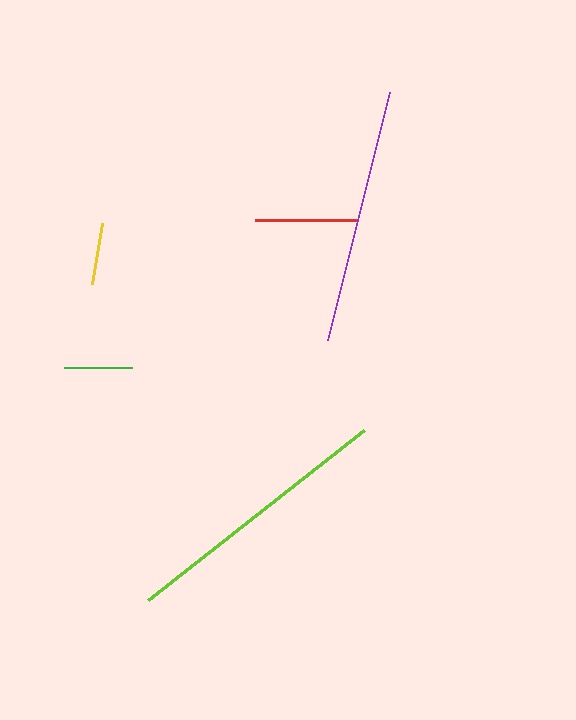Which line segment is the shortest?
The yellow line is the shortest at approximately 61 pixels.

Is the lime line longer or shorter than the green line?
The lime line is longer than the green line.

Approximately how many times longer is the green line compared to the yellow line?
The green line is approximately 1.1 times the length of the yellow line.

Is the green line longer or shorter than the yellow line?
The green line is longer than the yellow line.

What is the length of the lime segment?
The lime segment is approximately 275 pixels long.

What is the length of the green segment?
The green segment is approximately 68 pixels long.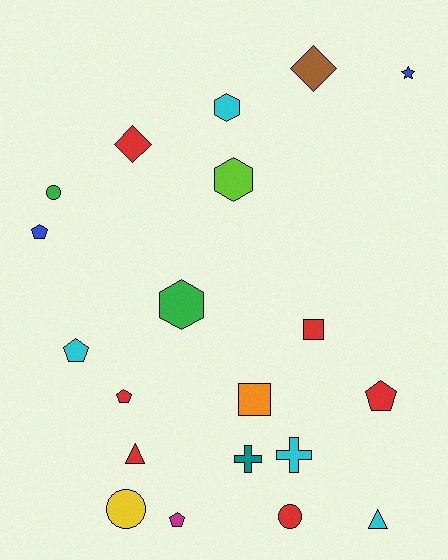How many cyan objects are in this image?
There are 4 cyan objects.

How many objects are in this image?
There are 20 objects.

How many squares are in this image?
There are 2 squares.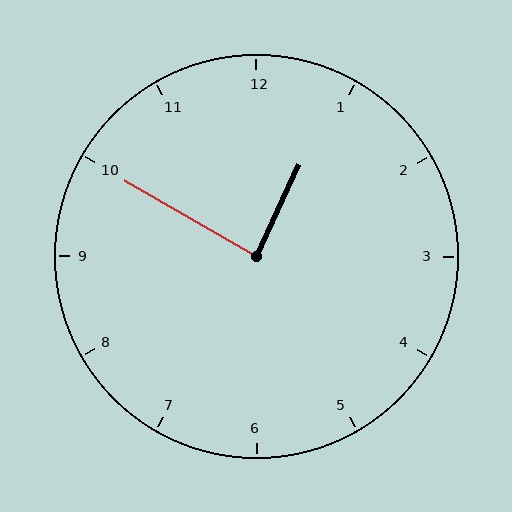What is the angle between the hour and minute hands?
Approximately 85 degrees.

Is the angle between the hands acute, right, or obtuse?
It is right.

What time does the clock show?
12:50.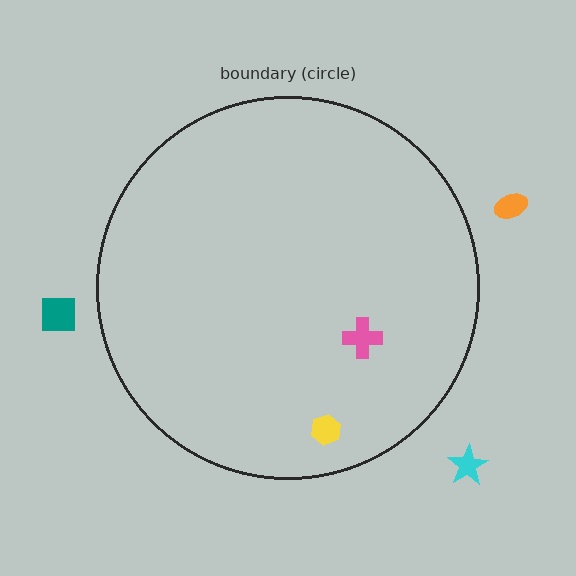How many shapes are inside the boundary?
2 inside, 3 outside.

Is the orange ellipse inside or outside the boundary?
Outside.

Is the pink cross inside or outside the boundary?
Inside.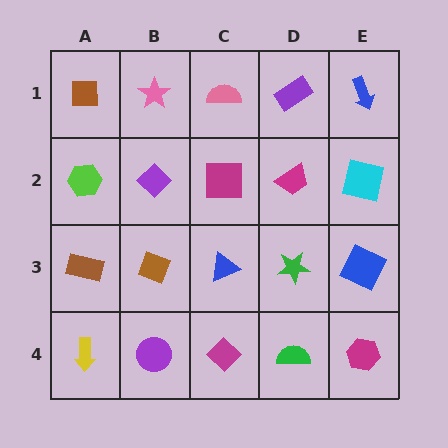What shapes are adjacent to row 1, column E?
A cyan square (row 2, column E), a purple rectangle (row 1, column D).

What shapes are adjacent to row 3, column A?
A lime hexagon (row 2, column A), a yellow arrow (row 4, column A), a brown diamond (row 3, column B).